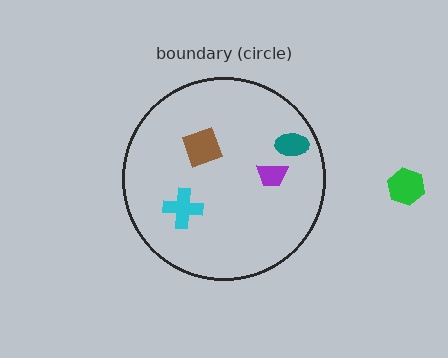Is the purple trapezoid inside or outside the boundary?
Inside.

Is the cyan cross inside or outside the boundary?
Inside.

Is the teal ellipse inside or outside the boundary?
Inside.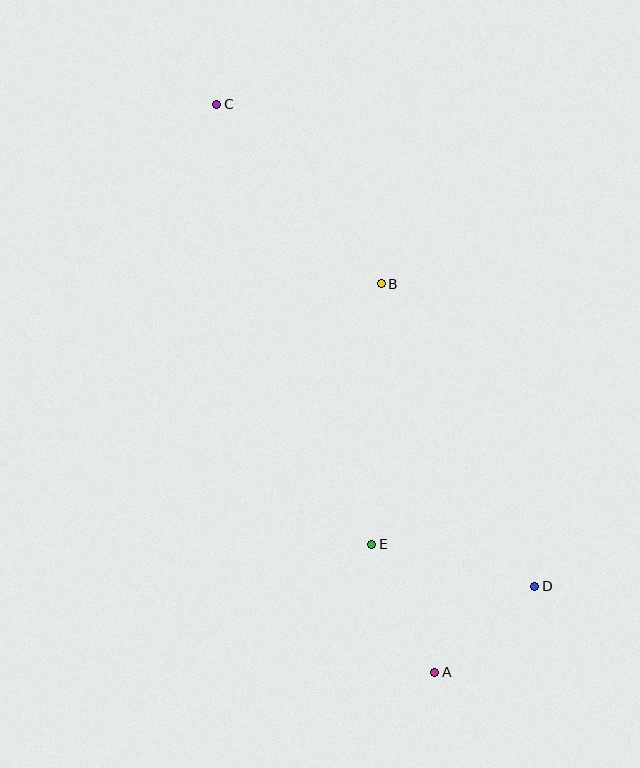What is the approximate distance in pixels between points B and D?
The distance between B and D is approximately 339 pixels.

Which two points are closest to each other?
Points A and D are closest to each other.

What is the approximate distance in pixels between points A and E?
The distance between A and E is approximately 143 pixels.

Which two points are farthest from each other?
Points A and C are farthest from each other.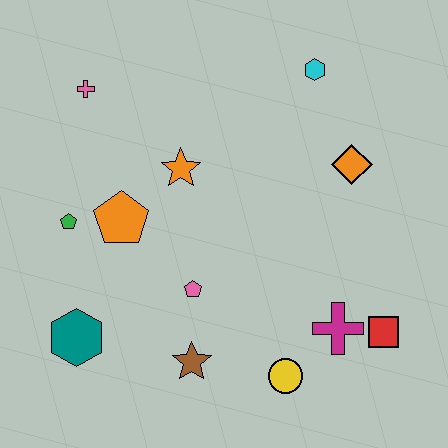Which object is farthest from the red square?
The pink cross is farthest from the red square.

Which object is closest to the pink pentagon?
The brown star is closest to the pink pentagon.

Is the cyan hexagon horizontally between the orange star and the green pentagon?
No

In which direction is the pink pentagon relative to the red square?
The pink pentagon is to the left of the red square.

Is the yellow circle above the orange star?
No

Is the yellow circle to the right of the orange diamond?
No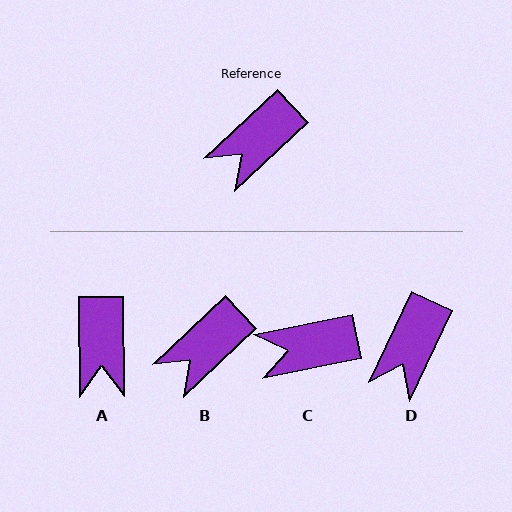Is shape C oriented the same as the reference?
No, it is off by about 31 degrees.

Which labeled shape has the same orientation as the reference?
B.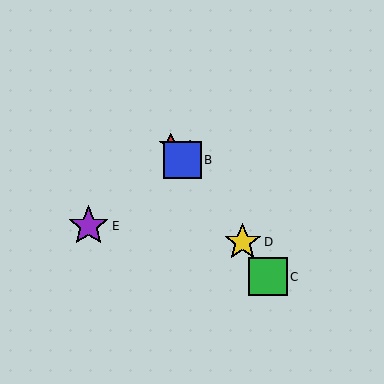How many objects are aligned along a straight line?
4 objects (A, B, C, D) are aligned along a straight line.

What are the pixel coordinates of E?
Object E is at (88, 226).